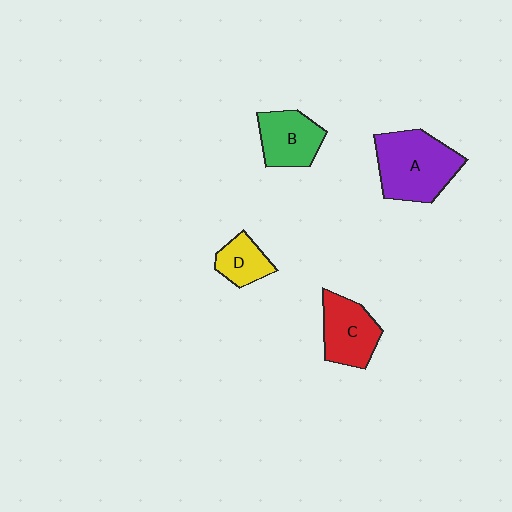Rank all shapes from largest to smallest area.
From largest to smallest: A (purple), C (red), B (green), D (yellow).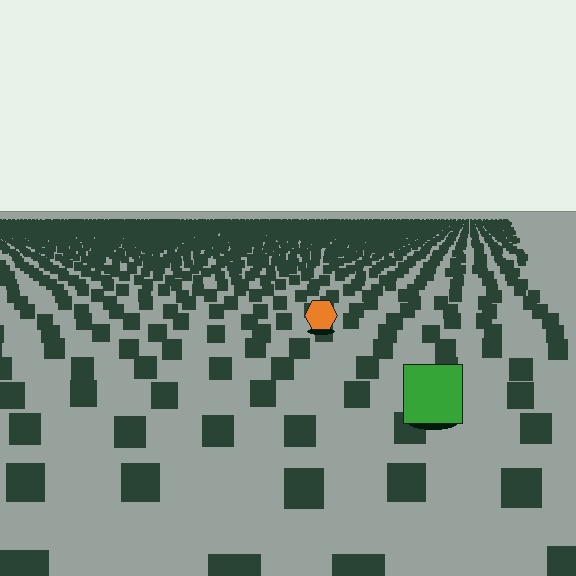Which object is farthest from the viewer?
The orange hexagon is farthest from the viewer. It appears smaller and the ground texture around it is denser.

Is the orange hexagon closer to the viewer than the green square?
No. The green square is closer — you can tell from the texture gradient: the ground texture is coarser near it.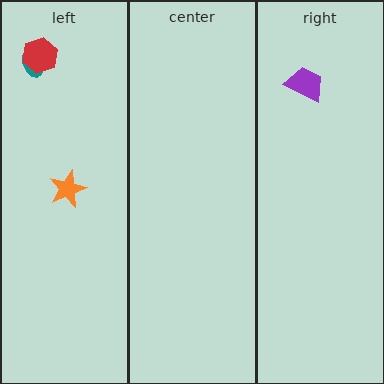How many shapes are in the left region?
3.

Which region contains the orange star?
The left region.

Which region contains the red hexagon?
The left region.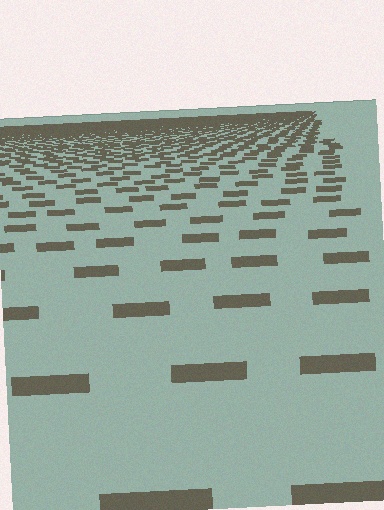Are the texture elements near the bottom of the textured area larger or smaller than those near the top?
Larger. Near the bottom, elements are closer to the viewer and appear at a bigger on-screen size.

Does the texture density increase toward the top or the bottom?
Density increases toward the top.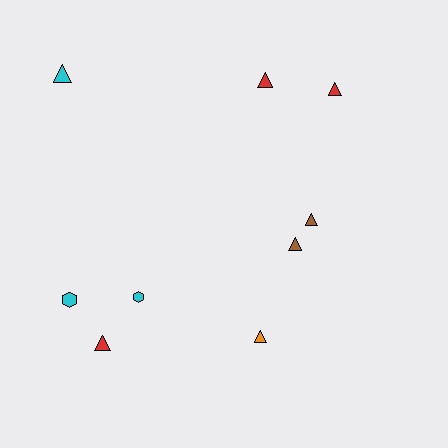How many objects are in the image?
There are 9 objects.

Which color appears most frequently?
Red, with 3 objects.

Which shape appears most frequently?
Triangle, with 7 objects.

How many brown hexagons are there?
There are no brown hexagons.